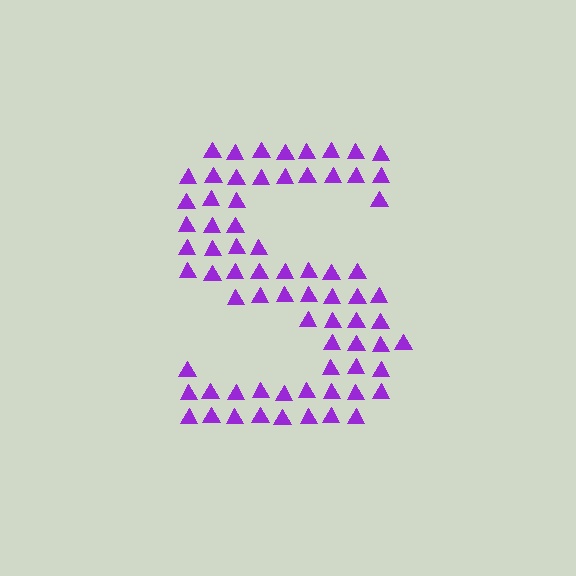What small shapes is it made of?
It is made of small triangles.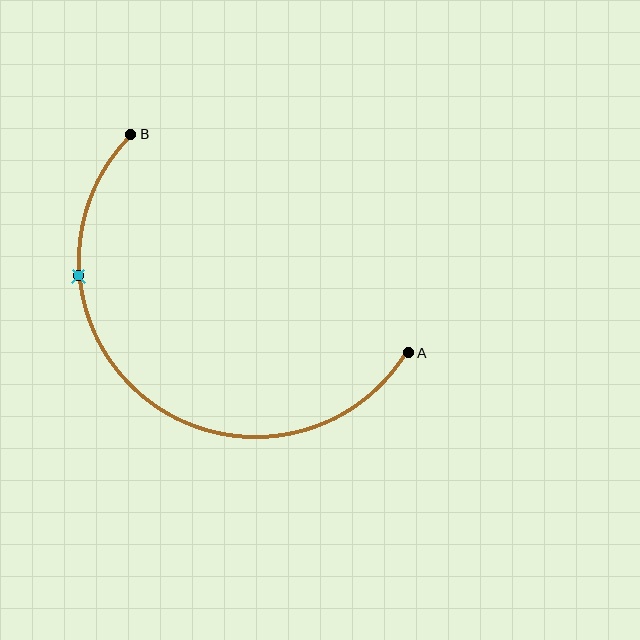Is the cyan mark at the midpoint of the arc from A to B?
No. The cyan mark lies on the arc but is closer to endpoint B. The arc midpoint would be at the point on the curve equidistant along the arc from both A and B.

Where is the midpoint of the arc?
The arc midpoint is the point on the curve farthest from the straight line joining A and B. It sits below and to the left of that line.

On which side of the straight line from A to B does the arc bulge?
The arc bulges below and to the left of the straight line connecting A and B.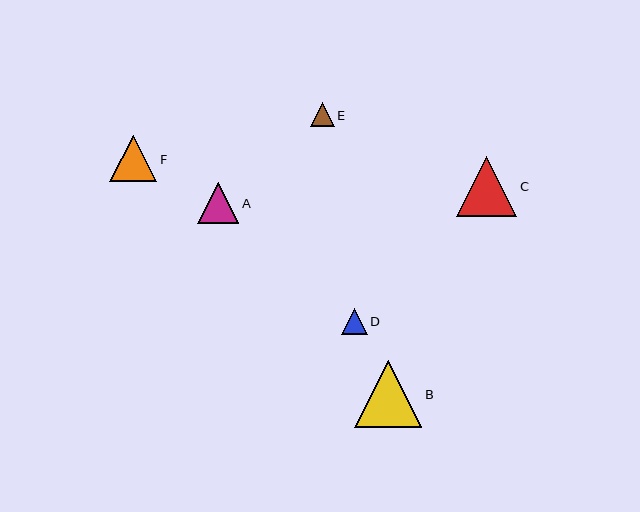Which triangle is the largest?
Triangle B is the largest with a size of approximately 67 pixels.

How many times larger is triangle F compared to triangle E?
Triangle F is approximately 2.0 times the size of triangle E.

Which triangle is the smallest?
Triangle E is the smallest with a size of approximately 24 pixels.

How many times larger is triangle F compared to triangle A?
Triangle F is approximately 1.1 times the size of triangle A.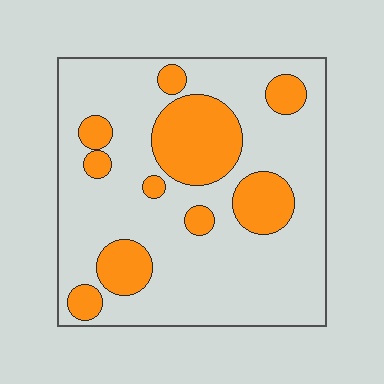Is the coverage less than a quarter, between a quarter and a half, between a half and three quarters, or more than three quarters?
Between a quarter and a half.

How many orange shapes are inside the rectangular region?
10.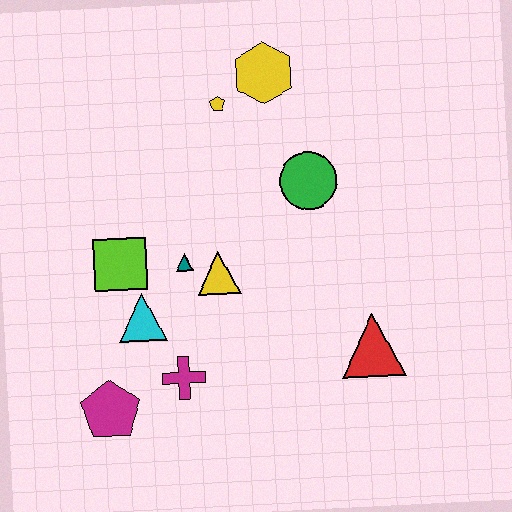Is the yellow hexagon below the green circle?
No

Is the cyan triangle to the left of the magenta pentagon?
No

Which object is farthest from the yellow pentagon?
The magenta pentagon is farthest from the yellow pentagon.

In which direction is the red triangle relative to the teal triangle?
The red triangle is to the right of the teal triangle.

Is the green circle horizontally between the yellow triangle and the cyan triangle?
No